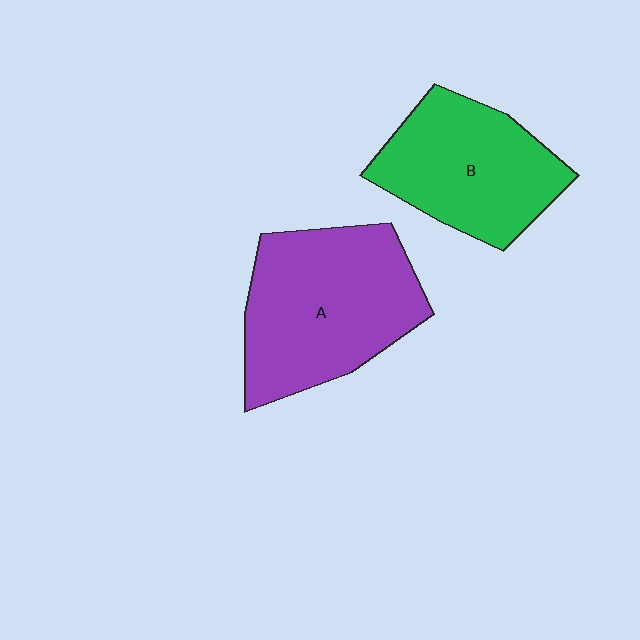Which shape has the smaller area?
Shape B (green).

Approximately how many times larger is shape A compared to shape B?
Approximately 1.2 times.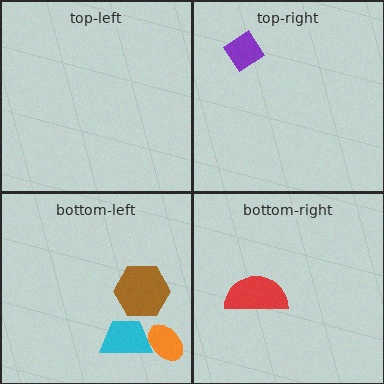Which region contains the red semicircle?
The bottom-right region.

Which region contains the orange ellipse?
The bottom-left region.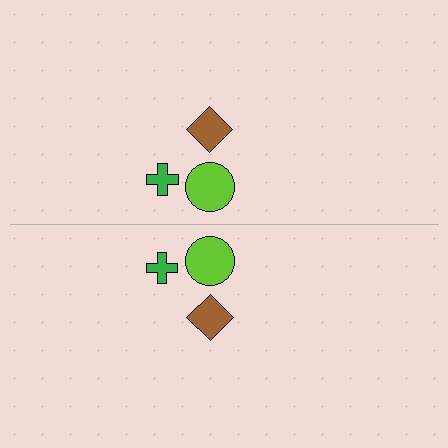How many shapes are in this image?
There are 6 shapes in this image.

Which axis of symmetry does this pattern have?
The pattern has a horizontal axis of symmetry running through the center of the image.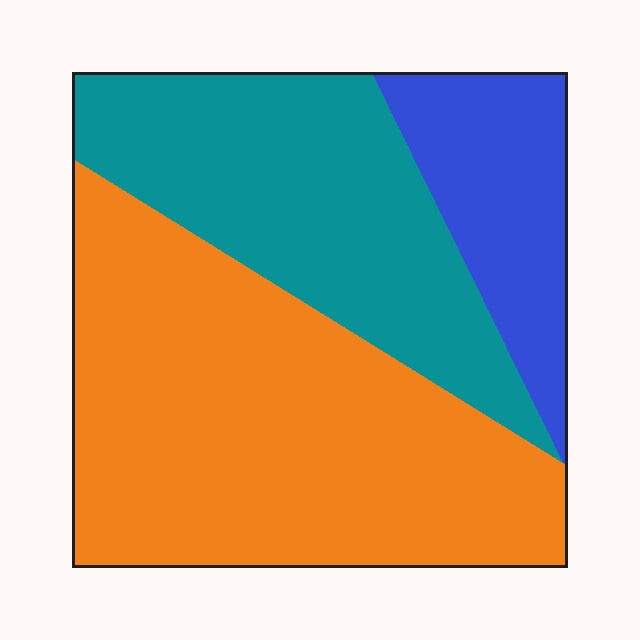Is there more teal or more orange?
Orange.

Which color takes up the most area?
Orange, at roughly 50%.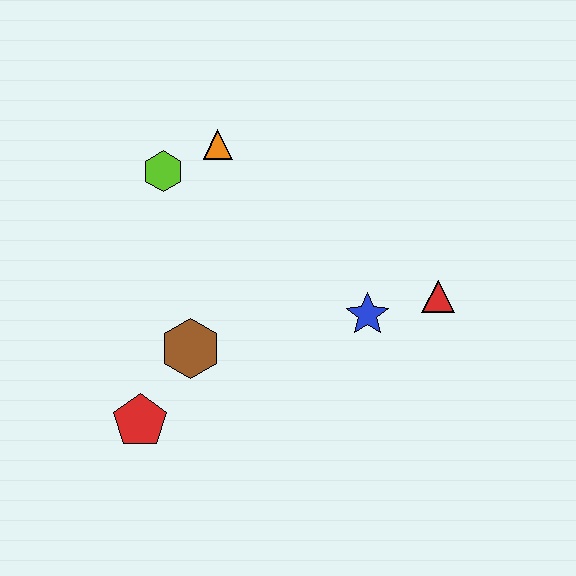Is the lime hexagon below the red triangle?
No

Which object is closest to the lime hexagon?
The orange triangle is closest to the lime hexagon.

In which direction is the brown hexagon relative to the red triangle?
The brown hexagon is to the left of the red triangle.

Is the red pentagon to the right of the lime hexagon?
No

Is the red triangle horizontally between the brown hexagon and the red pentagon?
No